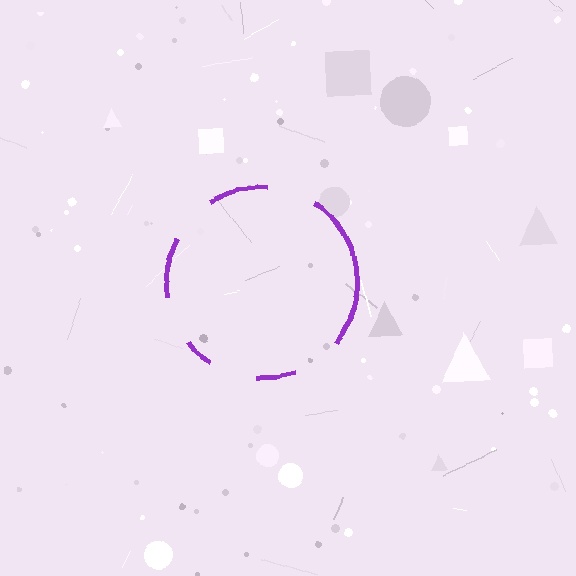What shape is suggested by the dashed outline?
The dashed outline suggests a circle.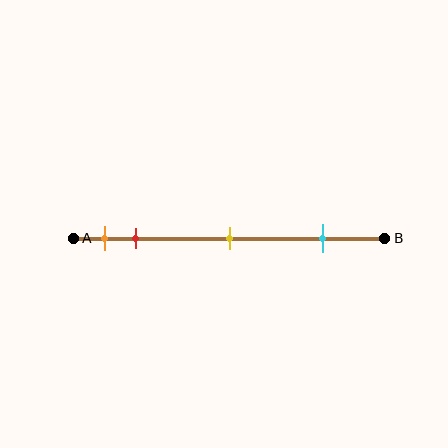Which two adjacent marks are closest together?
The orange and red marks are the closest adjacent pair.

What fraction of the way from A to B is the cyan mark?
The cyan mark is approximately 80% (0.8) of the way from A to B.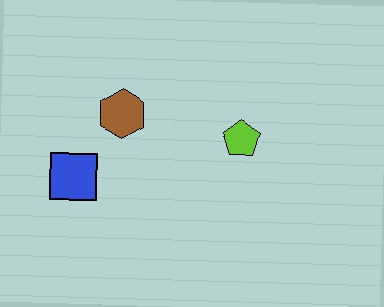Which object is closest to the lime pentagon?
The brown hexagon is closest to the lime pentagon.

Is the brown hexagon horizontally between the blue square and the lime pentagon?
Yes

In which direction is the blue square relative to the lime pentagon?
The blue square is to the left of the lime pentagon.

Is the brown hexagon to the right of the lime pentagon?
No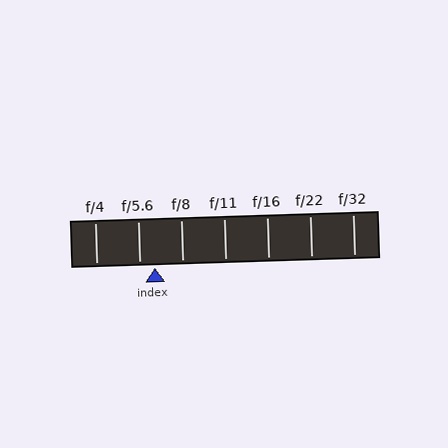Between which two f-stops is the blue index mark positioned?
The index mark is between f/5.6 and f/8.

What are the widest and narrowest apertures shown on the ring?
The widest aperture shown is f/4 and the narrowest is f/32.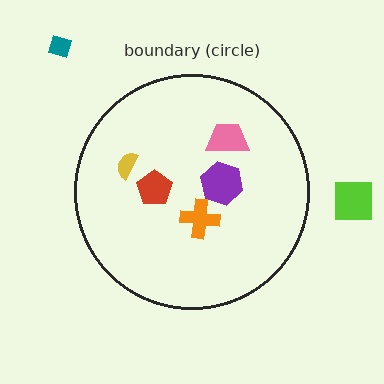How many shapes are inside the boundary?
5 inside, 2 outside.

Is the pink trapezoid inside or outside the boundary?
Inside.